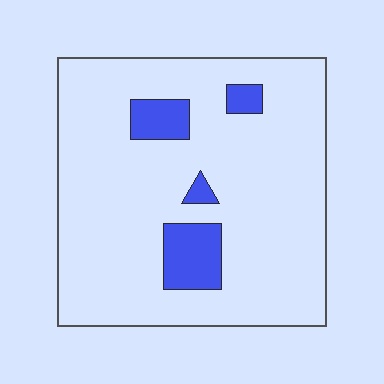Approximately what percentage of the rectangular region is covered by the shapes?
Approximately 10%.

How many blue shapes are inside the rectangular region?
4.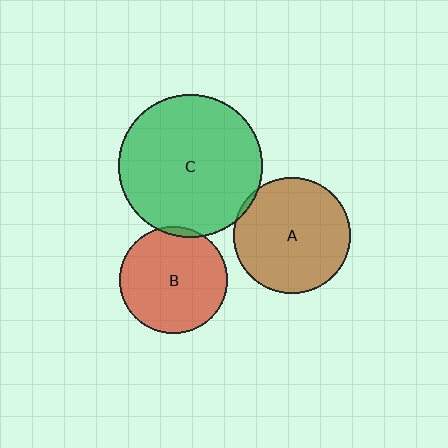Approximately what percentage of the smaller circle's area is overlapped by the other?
Approximately 5%.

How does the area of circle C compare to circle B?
Approximately 1.8 times.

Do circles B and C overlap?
Yes.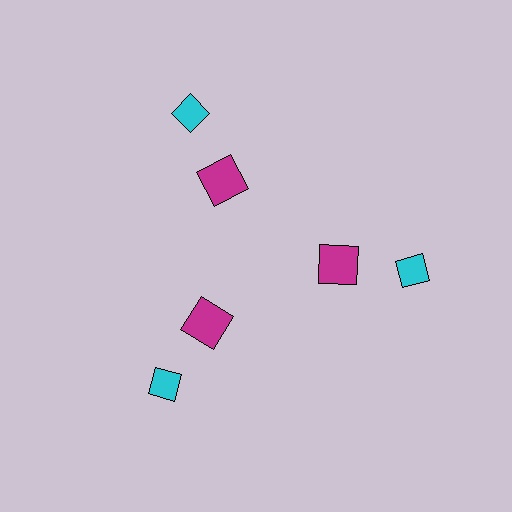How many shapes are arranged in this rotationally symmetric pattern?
There are 6 shapes, arranged in 3 groups of 2.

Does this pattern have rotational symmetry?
Yes, this pattern has 3-fold rotational symmetry. It looks the same after rotating 120 degrees around the center.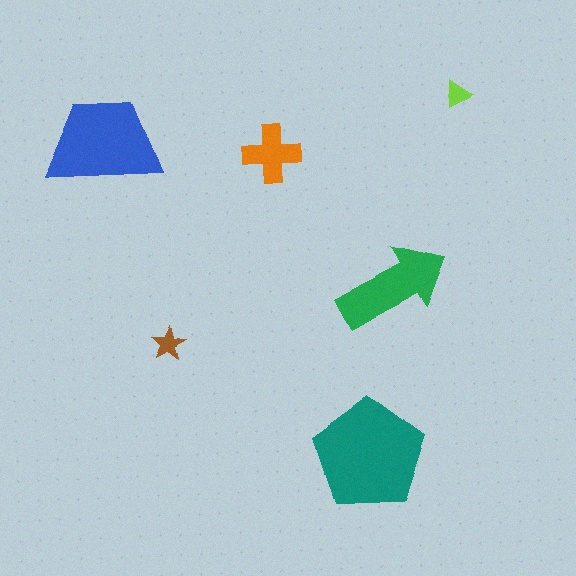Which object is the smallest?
The lime triangle.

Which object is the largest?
The teal pentagon.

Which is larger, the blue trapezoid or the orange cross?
The blue trapezoid.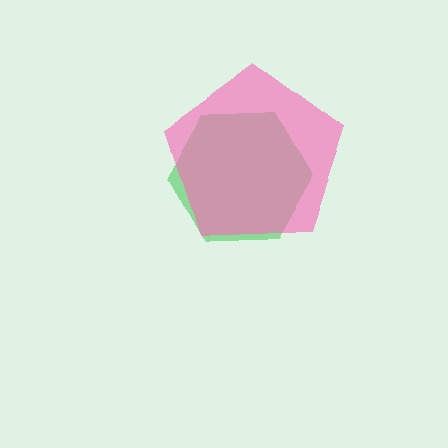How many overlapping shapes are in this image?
There are 2 overlapping shapes in the image.